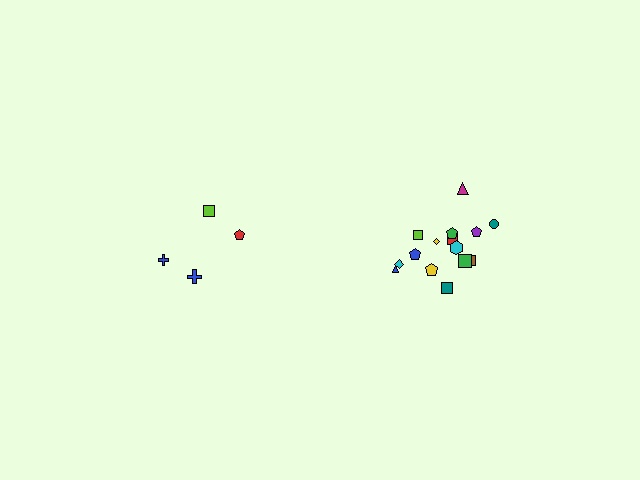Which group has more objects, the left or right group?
The right group.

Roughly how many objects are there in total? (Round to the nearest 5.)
Roughly 20 objects in total.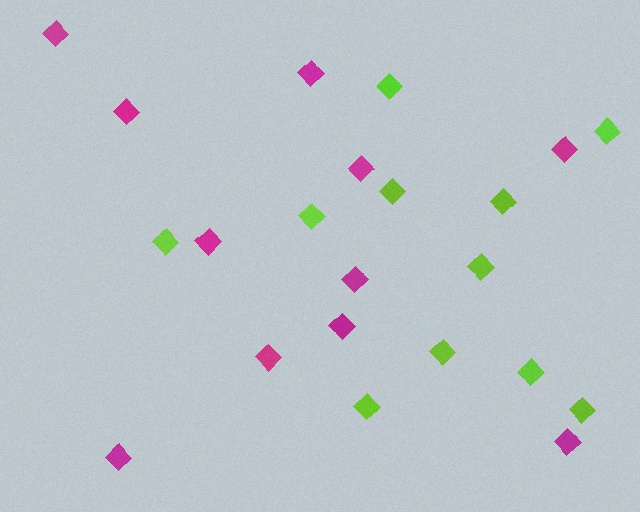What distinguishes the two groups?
There are 2 groups: one group of magenta diamonds (11) and one group of lime diamonds (11).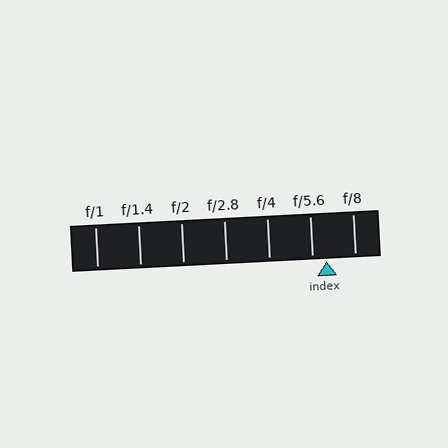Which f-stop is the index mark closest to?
The index mark is closest to f/5.6.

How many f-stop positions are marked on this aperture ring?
There are 7 f-stop positions marked.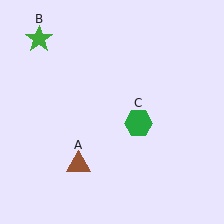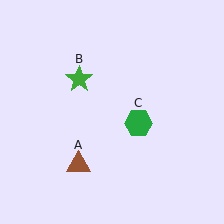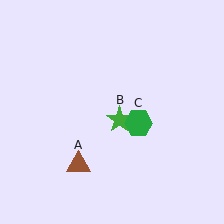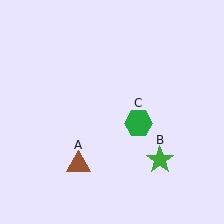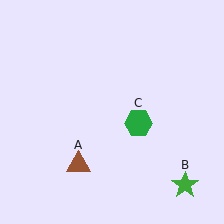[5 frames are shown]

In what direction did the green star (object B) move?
The green star (object B) moved down and to the right.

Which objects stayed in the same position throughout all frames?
Brown triangle (object A) and green hexagon (object C) remained stationary.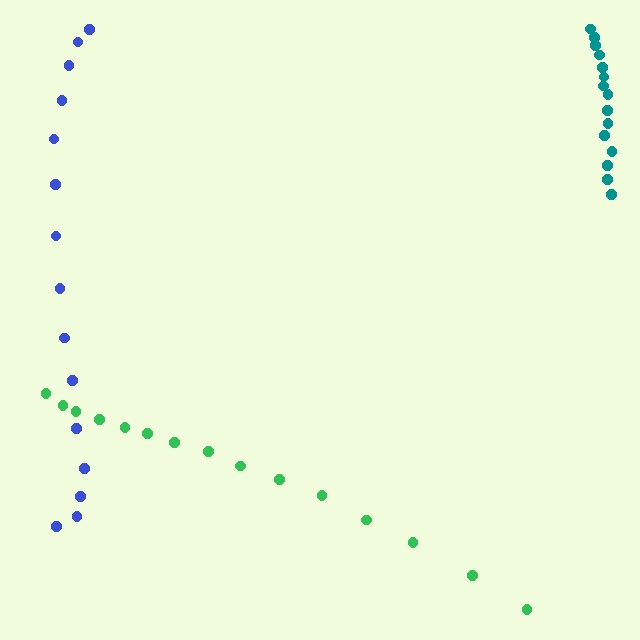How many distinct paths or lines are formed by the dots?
There are 3 distinct paths.